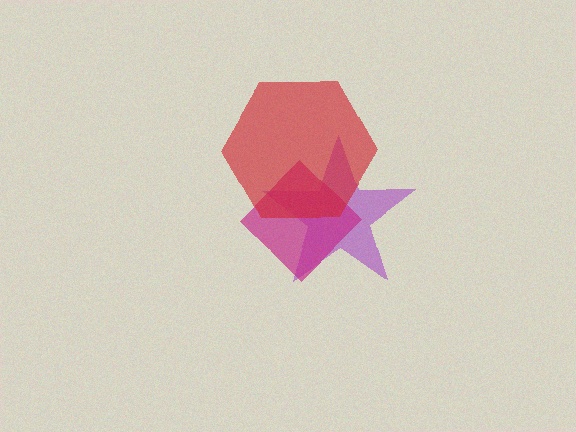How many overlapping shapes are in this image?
There are 3 overlapping shapes in the image.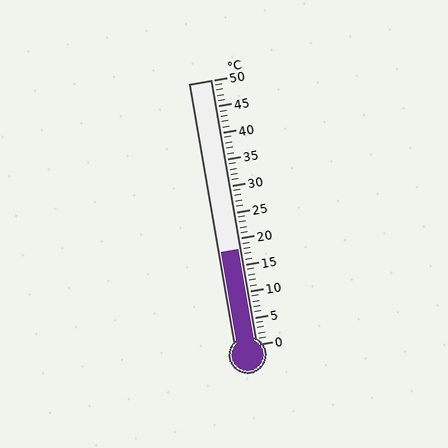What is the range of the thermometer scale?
The thermometer scale ranges from 0°C to 50°C.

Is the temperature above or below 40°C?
The temperature is below 40°C.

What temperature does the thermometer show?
The thermometer shows approximately 18°C.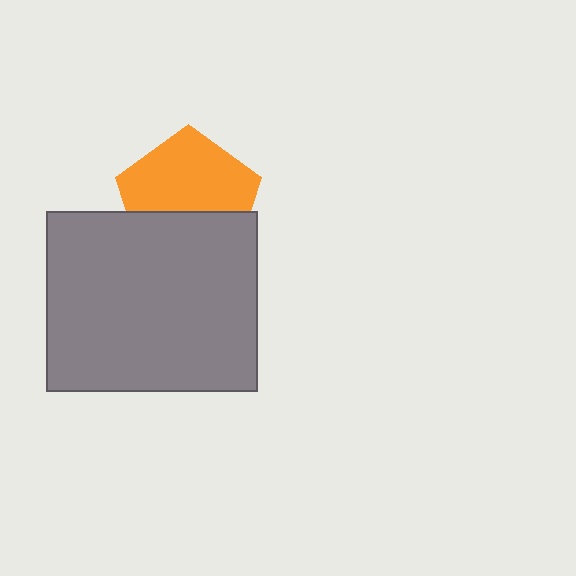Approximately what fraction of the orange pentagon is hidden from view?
Roughly 40% of the orange pentagon is hidden behind the gray rectangle.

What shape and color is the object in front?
The object in front is a gray rectangle.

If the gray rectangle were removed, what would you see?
You would see the complete orange pentagon.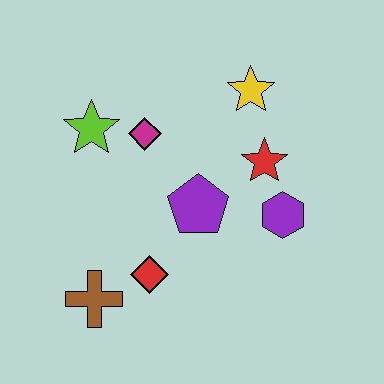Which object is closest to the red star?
The purple hexagon is closest to the red star.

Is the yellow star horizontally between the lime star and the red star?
Yes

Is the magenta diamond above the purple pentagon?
Yes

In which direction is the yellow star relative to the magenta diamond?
The yellow star is to the right of the magenta diamond.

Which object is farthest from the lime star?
The purple hexagon is farthest from the lime star.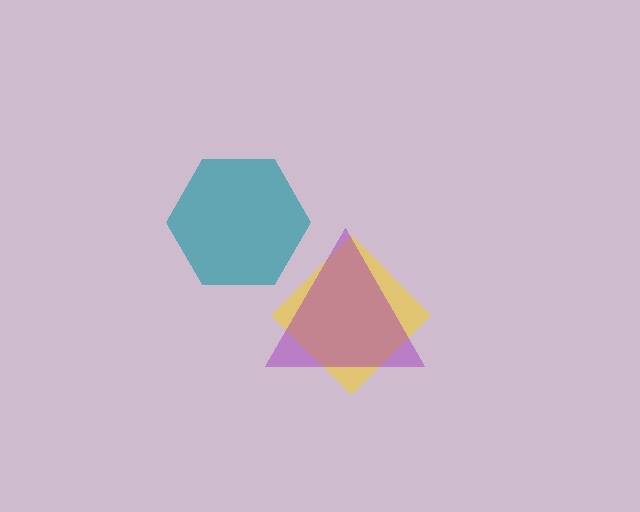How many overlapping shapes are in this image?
There are 3 overlapping shapes in the image.